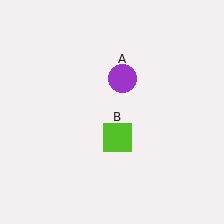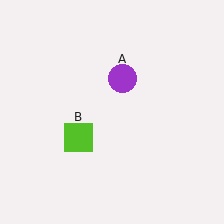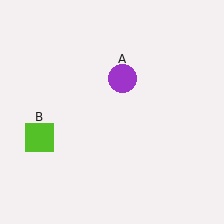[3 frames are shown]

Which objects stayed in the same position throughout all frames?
Purple circle (object A) remained stationary.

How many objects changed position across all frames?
1 object changed position: lime square (object B).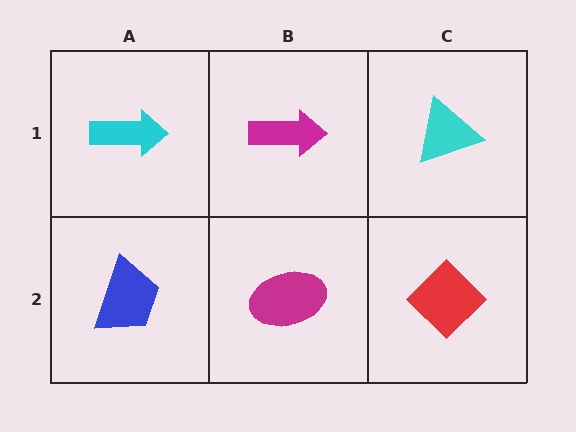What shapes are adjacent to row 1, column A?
A blue trapezoid (row 2, column A), a magenta arrow (row 1, column B).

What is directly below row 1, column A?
A blue trapezoid.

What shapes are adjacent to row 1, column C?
A red diamond (row 2, column C), a magenta arrow (row 1, column B).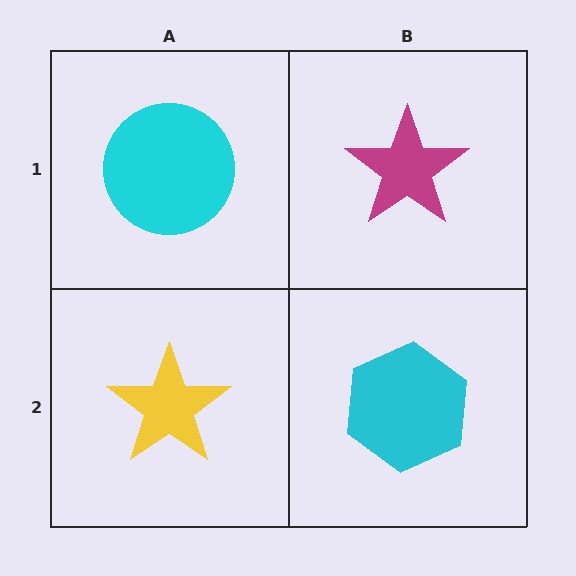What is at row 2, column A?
A yellow star.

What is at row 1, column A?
A cyan circle.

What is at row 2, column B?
A cyan hexagon.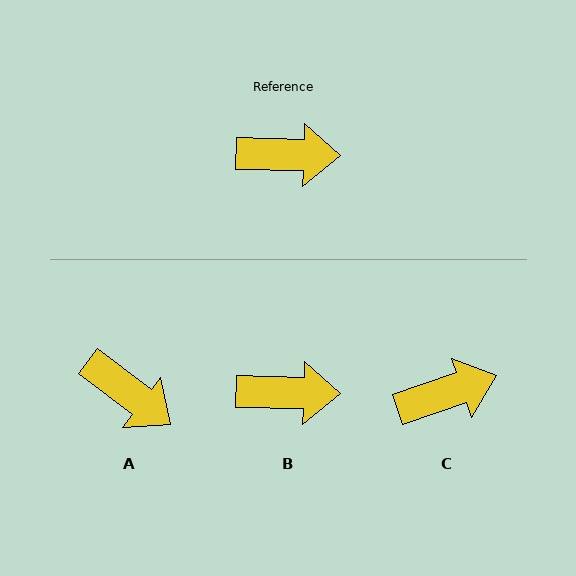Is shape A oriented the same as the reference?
No, it is off by about 36 degrees.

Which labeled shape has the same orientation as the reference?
B.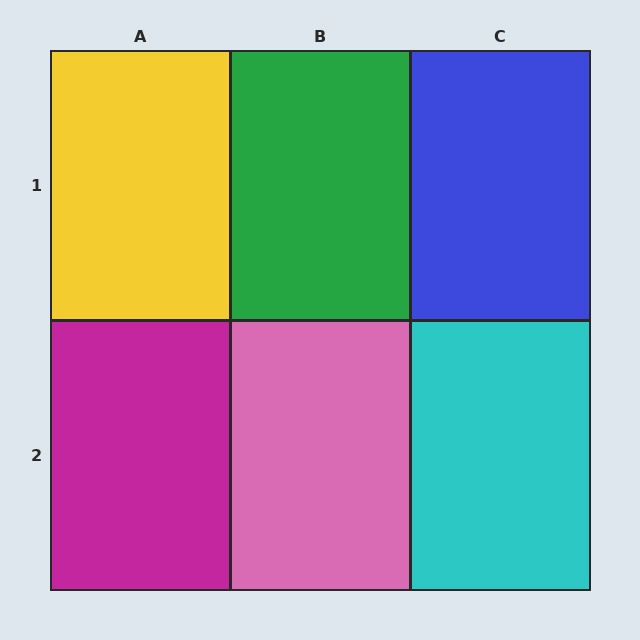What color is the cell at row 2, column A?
Magenta.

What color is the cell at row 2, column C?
Cyan.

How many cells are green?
1 cell is green.